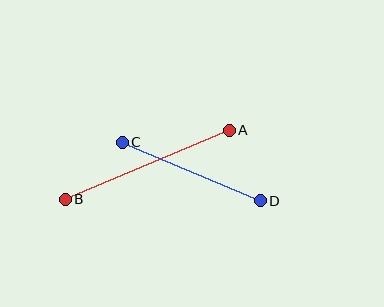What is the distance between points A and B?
The distance is approximately 177 pixels.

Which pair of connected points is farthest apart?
Points A and B are farthest apart.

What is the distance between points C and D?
The distance is approximately 150 pixels.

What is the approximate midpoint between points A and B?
The midpoint is at approximately (147, 165) pixels.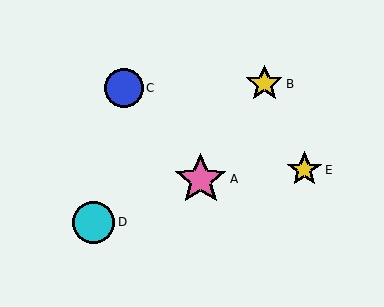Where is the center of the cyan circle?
The center of the cyan circle is at (94, 222).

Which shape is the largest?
The pink star (labeled A) is the largest.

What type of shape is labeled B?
Shape B is a yellow star.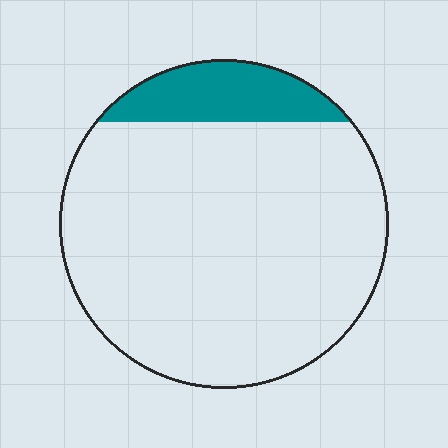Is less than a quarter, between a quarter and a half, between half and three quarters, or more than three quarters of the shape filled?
Less than a quarter.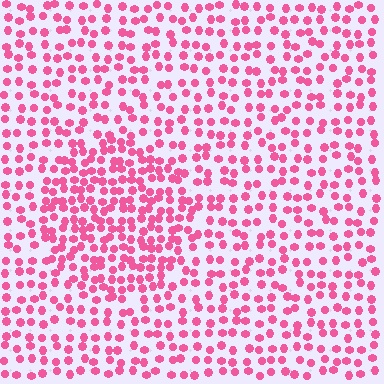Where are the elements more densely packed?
The elements are more densely packed inside the circle boundary.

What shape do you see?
I see a circle.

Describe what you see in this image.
The image contains small pink elements arranged at two different densities. A circle-shaped region is visible where the elements are more densely packed than the surrounding area.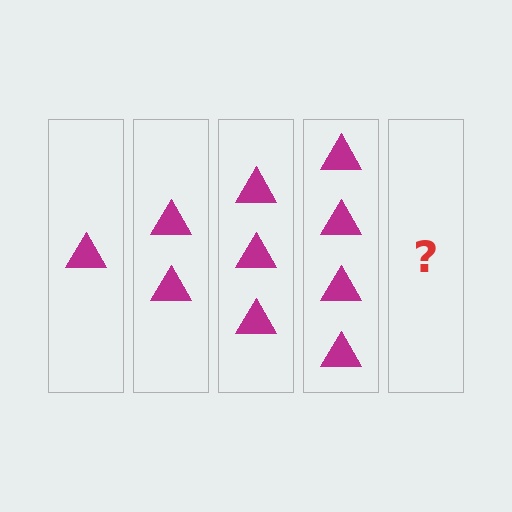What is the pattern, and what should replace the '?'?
The pattern is that each step adds one more triangle. The '?' should be 5 triangles.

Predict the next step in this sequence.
The next step is 5 triangles.